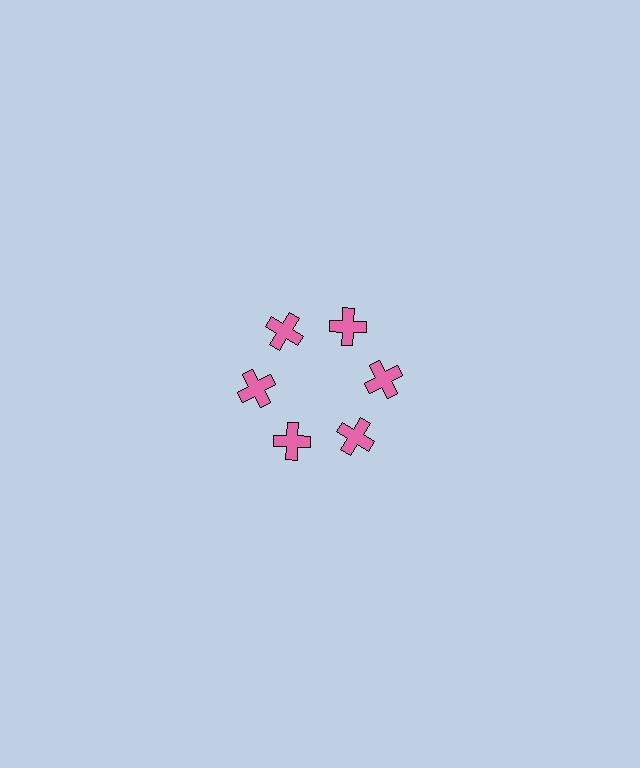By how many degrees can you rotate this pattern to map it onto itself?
The pattern maps onto itself every 60 degrees of rotation.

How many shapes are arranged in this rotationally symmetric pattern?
There are 6 shapes, arranged in 6 groups of 1.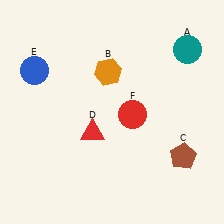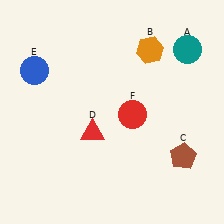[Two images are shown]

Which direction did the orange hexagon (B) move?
The orange hexagon (B) moved right.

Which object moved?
The orange hexagon (B) moved right.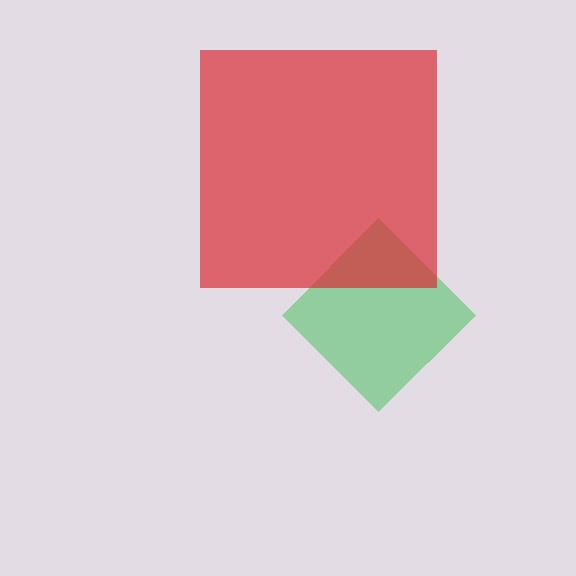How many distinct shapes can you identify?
There are 2 distinct shapes: a green diamond, a red square.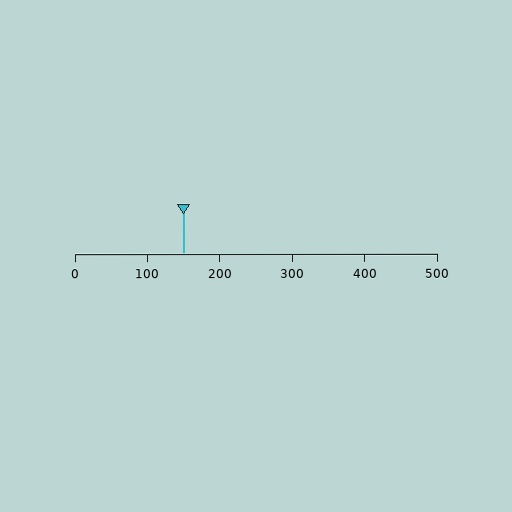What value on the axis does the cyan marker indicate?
The marker indicates approximately 150.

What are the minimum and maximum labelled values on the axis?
The axis runs from 0 to 500.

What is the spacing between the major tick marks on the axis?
The major ticks are spaced 100 apart.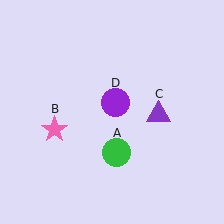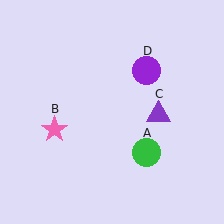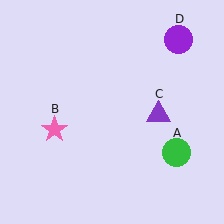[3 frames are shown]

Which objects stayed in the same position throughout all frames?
Pink star (object B) and purple triangle (object C) remained stationary.